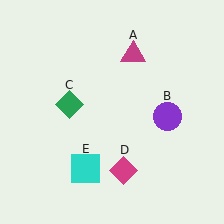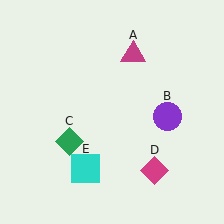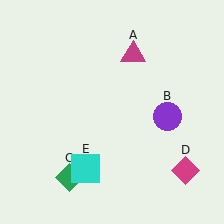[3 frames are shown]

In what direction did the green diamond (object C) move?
The green diamond (object C) moved down.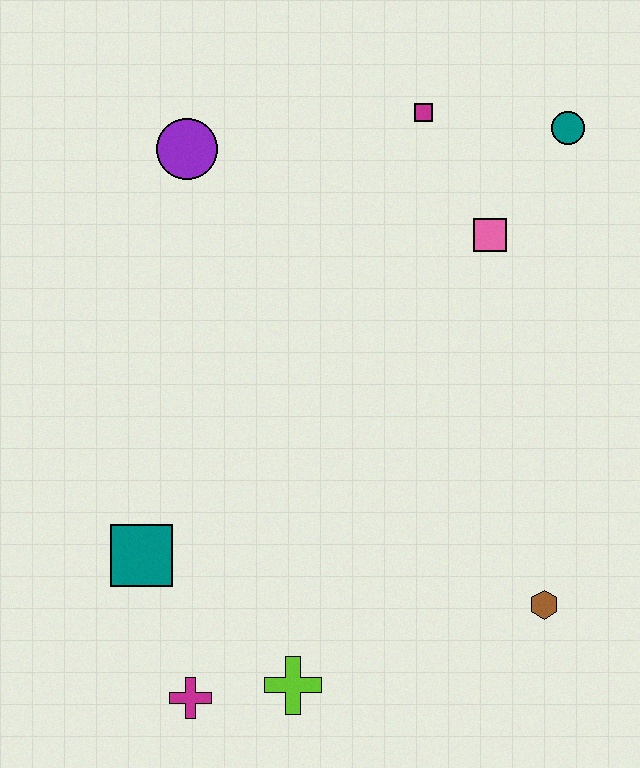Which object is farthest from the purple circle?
The brown hexagon is farthest from the purple circle.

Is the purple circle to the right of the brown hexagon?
No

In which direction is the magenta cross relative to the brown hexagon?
The magenta cross is to the left of the brown hexagon.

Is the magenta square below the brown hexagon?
No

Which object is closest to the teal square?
The magenta cross is closest to the teal square.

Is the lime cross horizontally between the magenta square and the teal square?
Yes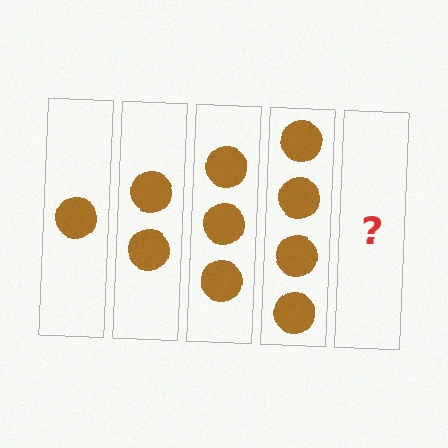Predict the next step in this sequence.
The next step is 5 circles.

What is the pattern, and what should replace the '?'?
The pattern is that each step adds one more circle. The '?' should be 5 circles.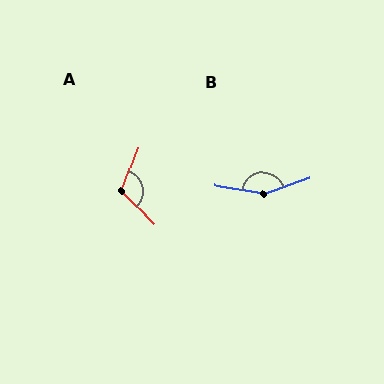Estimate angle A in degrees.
Approximately 114 degrees.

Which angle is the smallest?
A, at approximately 114 degrees.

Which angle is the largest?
B, at approximately 152 degrees.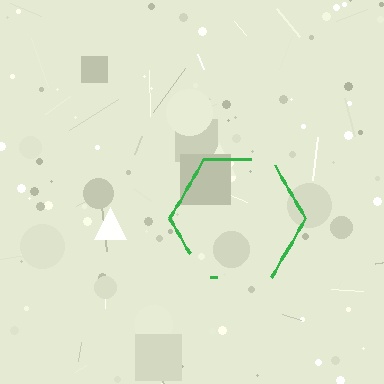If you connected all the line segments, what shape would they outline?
They would outline a hexagon.